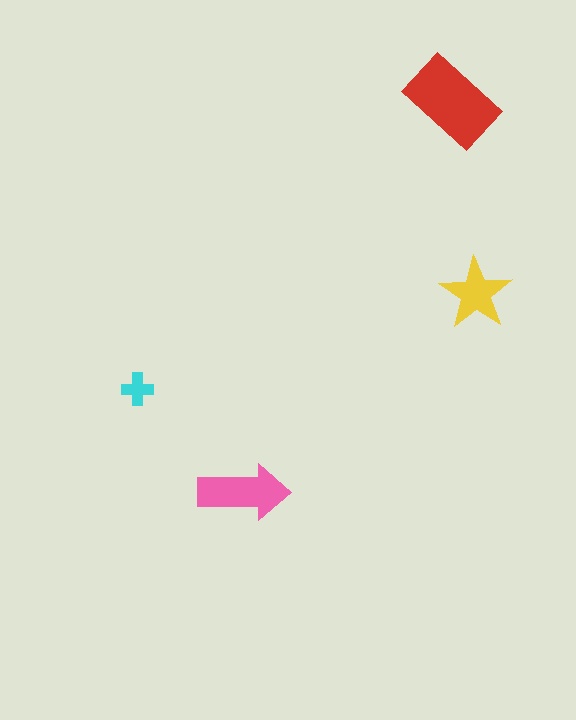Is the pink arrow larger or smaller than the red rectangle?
Smaller.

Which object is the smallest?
The cyan cross.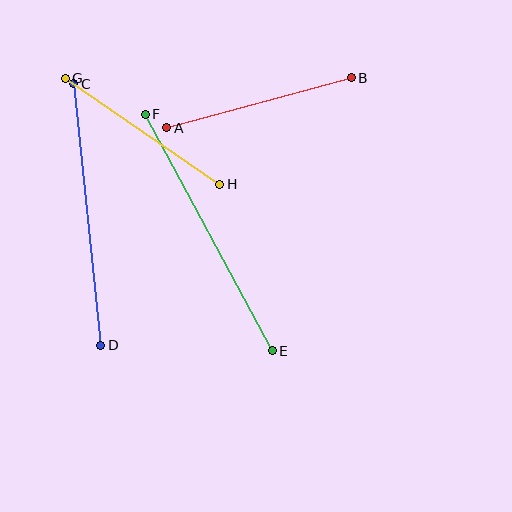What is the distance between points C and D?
The distance is approximately 263 pixels.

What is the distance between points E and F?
The distance is approximately 268 pixels.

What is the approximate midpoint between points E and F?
The midpoint is at approximately (209, 233) pixels.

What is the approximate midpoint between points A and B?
The midpoint is at approximately (259, 103) pixels.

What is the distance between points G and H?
The distance is approximately 187 pixels.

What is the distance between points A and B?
The distance is approximately 191 pixels.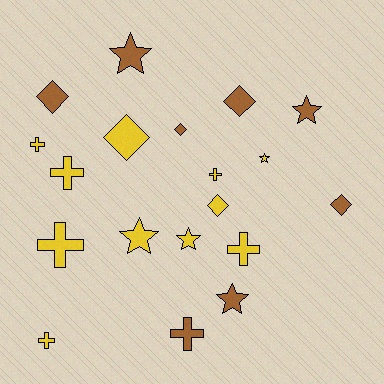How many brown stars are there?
There are 3 brown stars.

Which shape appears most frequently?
Cross, with 7 objects.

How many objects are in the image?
There are 19 objects.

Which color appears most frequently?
Yellow, with 11 objects.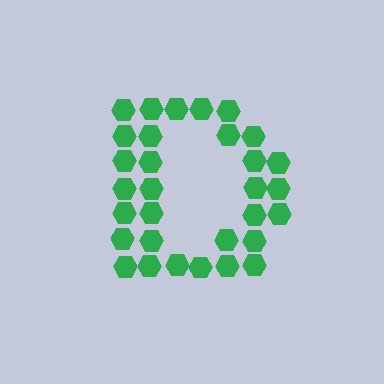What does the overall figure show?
The overall figure shows the letter D.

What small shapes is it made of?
It is made of small hexagons.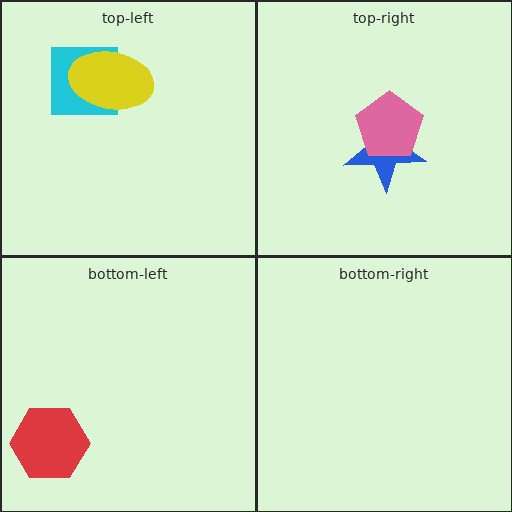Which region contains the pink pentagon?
The top-right region.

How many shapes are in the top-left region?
2.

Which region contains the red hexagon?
The bottom-left region.